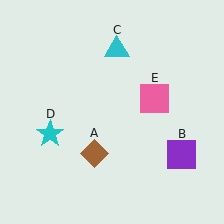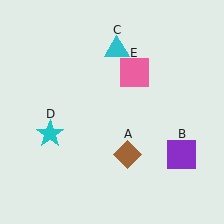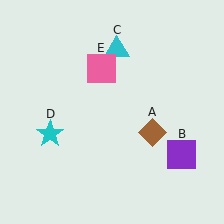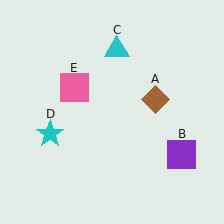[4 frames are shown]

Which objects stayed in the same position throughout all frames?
Purple square (object B) and cyan triangle (object C) and cyan star (object D) remained stationary.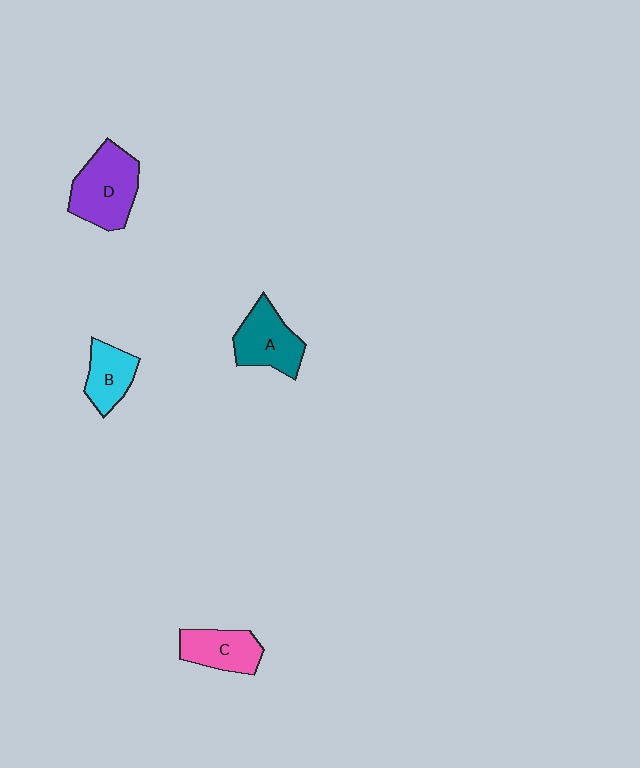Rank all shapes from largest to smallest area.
From largest to smallest: D (purple), A (teal), C (pink), B (cyan).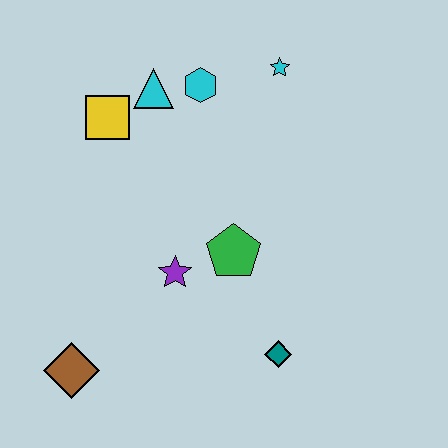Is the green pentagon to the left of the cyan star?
Yes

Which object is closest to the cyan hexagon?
The cyan triangle is closest to the cyan hexagon.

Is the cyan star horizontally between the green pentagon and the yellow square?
No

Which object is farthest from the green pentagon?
The brown diamond is farthest from the green pentagon.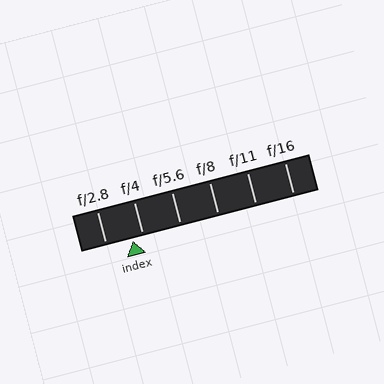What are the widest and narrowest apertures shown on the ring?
The widest aperture shown is f/2.8 and the narrowest is f/16.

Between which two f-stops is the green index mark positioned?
The index mark is between f/2.8 and f/4.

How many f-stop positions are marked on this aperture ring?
There are 6 f-stop positions marked.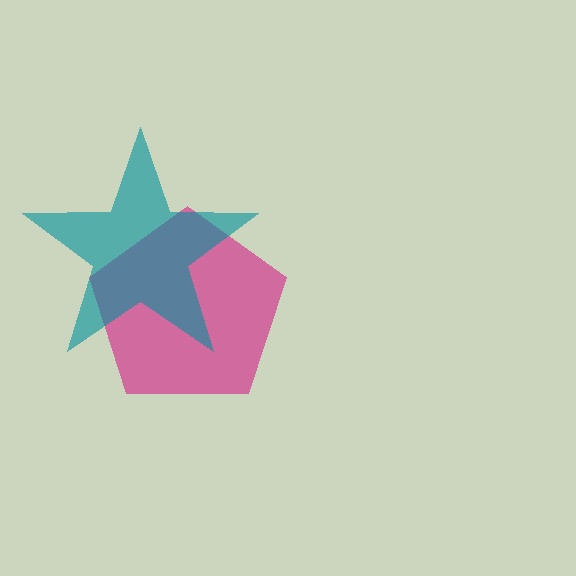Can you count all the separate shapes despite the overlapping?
Yes, there are 2 separate shapes.